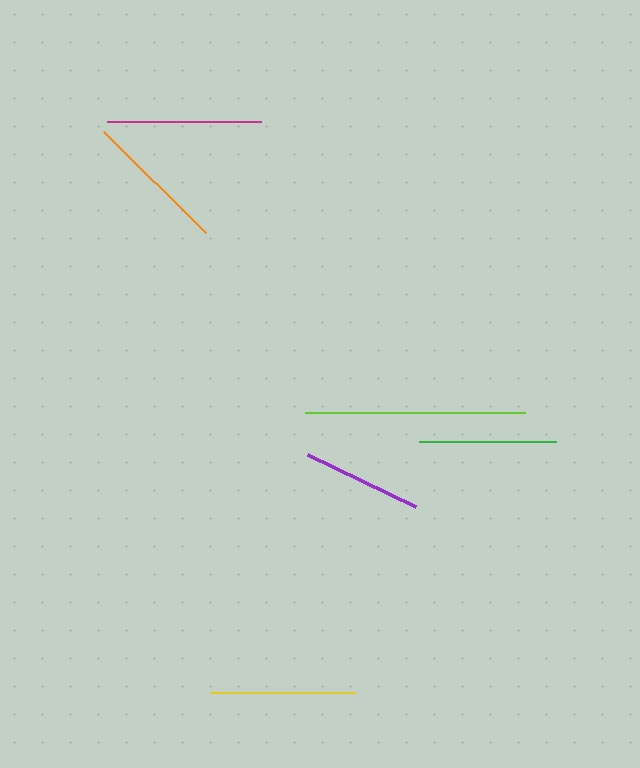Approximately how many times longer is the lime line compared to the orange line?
The lime line is approximately 1.5 times the length of the orange line.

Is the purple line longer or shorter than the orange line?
The orange line is longer than the purple line.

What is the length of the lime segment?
The lime segment is approximately 220 pixels long.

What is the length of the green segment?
The green segment is approximately 137 pixels long.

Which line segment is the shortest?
The purple line is the shortest at approximately 120 pixels.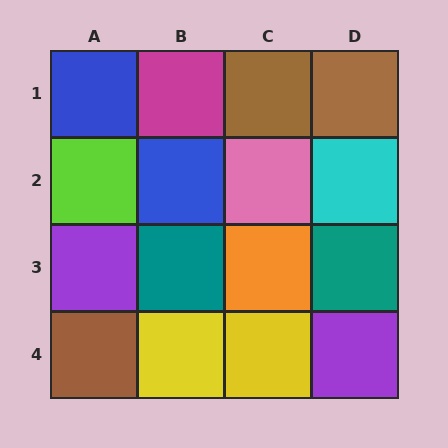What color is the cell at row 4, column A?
Brown.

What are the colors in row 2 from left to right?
Lime, blue, pink, cyan.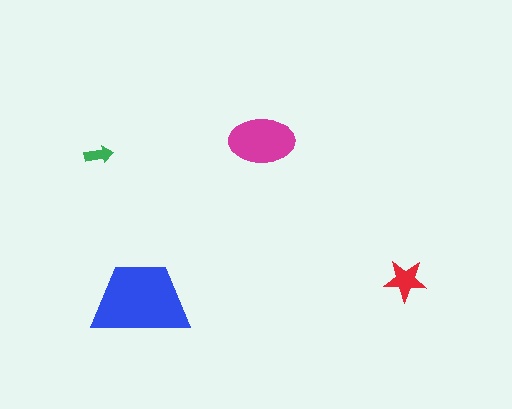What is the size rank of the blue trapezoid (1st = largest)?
1st.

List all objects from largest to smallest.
The blue trapezoid, the magenta ellipse, the red star, the green arrow.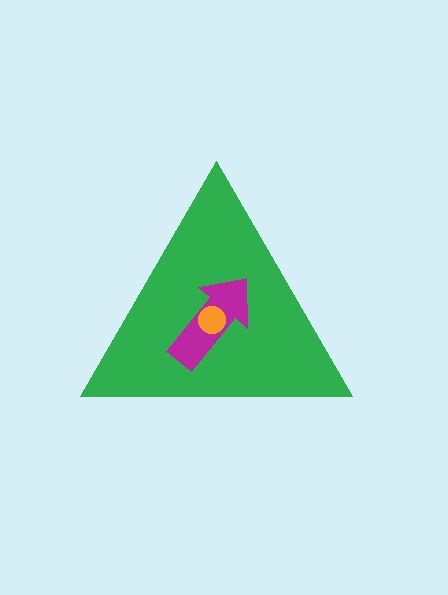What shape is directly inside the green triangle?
The magenta arrow.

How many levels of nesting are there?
3.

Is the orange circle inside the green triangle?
Yes.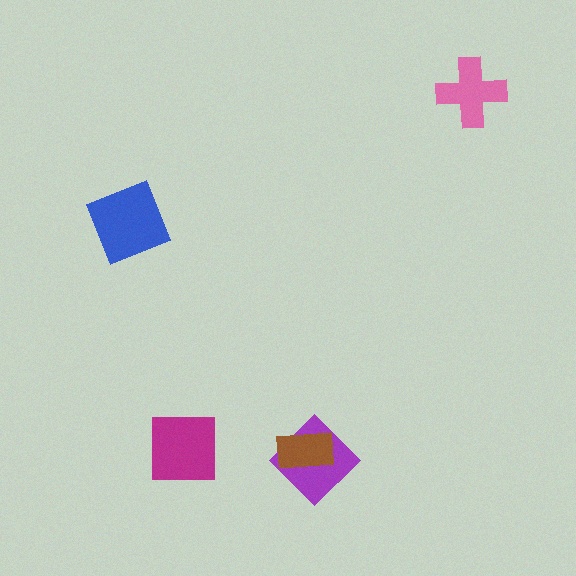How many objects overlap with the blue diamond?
0 objects overlap with the blue diamond.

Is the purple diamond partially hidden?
Yes, it is partially covered by another shape.